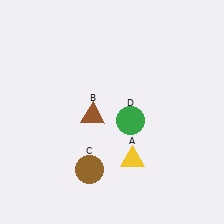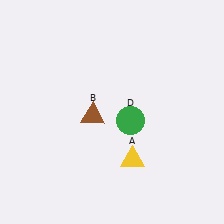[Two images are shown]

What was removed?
The brown circle (C) was removed in Image 2.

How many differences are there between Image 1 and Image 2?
There is 1 difference between the two images.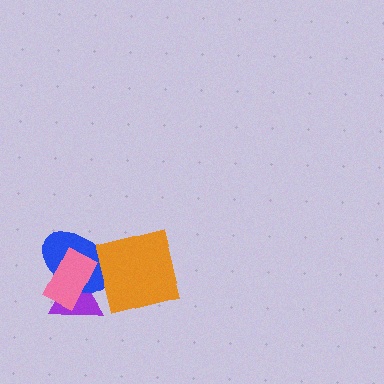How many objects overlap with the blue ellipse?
3 objects overlap with the blue ellipse.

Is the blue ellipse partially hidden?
Yes, it is partially covered by another shape.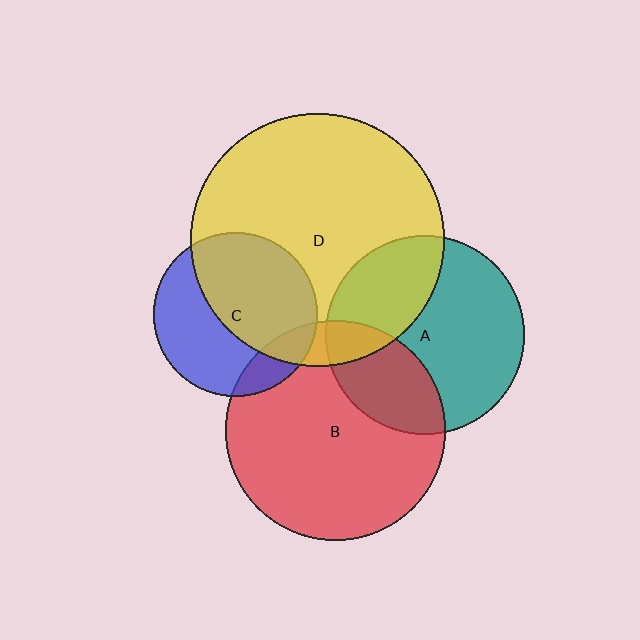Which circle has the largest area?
Circle D (yellow).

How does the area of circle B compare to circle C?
Approximately 1.8 times.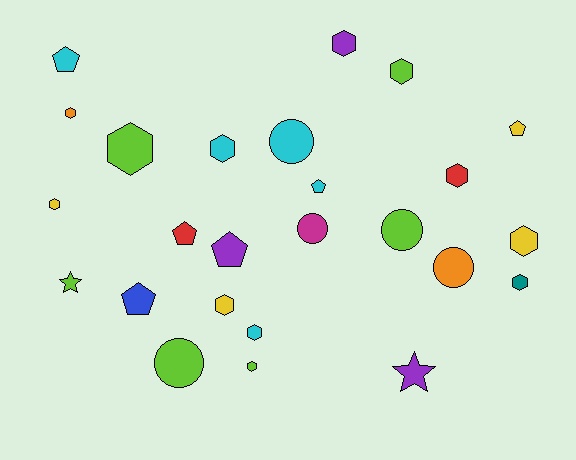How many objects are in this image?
There are 25 objects.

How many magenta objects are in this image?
There is 1 magenta object.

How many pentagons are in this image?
There are 6 pentagons.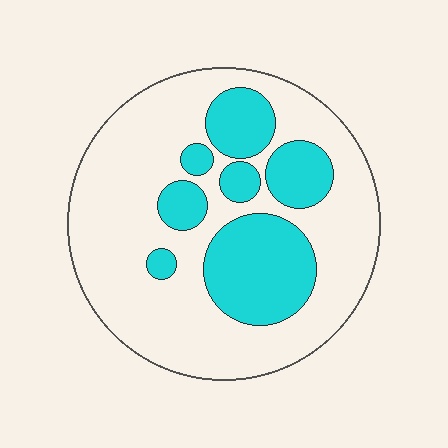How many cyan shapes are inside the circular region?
7.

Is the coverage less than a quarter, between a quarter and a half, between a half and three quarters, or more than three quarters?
Between a quarter and a half.